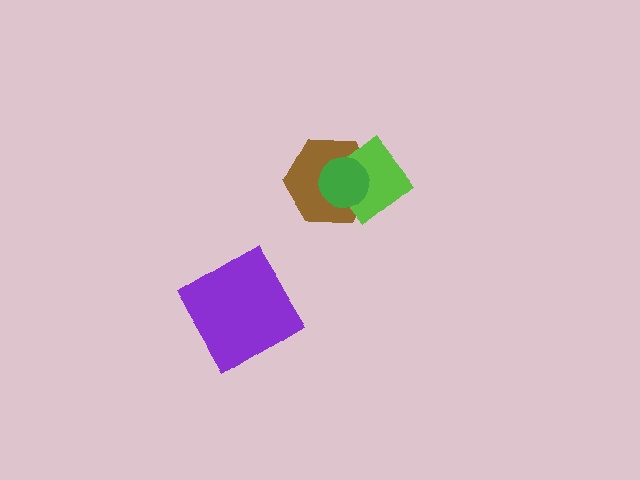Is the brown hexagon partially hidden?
Yes, it is partially covered by another shape.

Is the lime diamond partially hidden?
Yes, it is partially covered by another shape.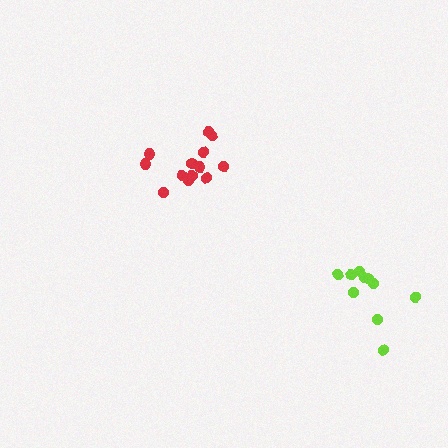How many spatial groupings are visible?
There are 2 spatial groupings.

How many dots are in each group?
Group 1: 10 dots, Group 2: 14 dots (24 total).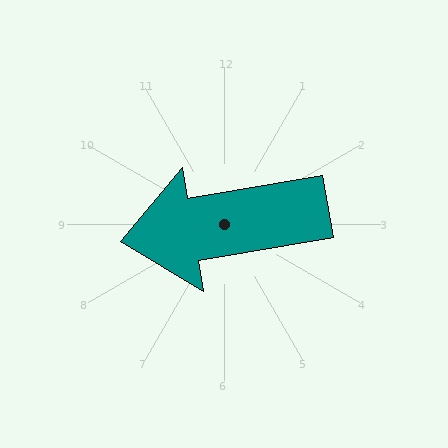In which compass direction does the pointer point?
West.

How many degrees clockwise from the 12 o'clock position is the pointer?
Approximately 260 degrees.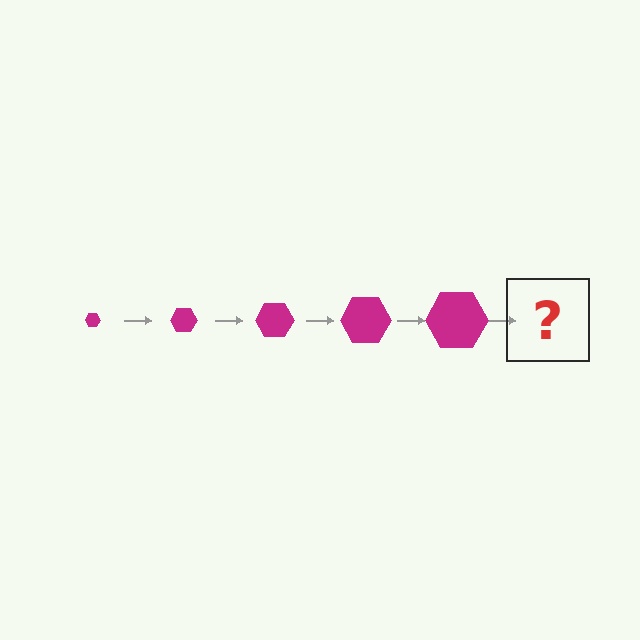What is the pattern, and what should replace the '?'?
The pattern is that the hexagon gets progressively larger each step. The '?' should be a magenta hexagon, larger than the previous one.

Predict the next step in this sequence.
The next step is a magenta hexagon, larger than the previous one.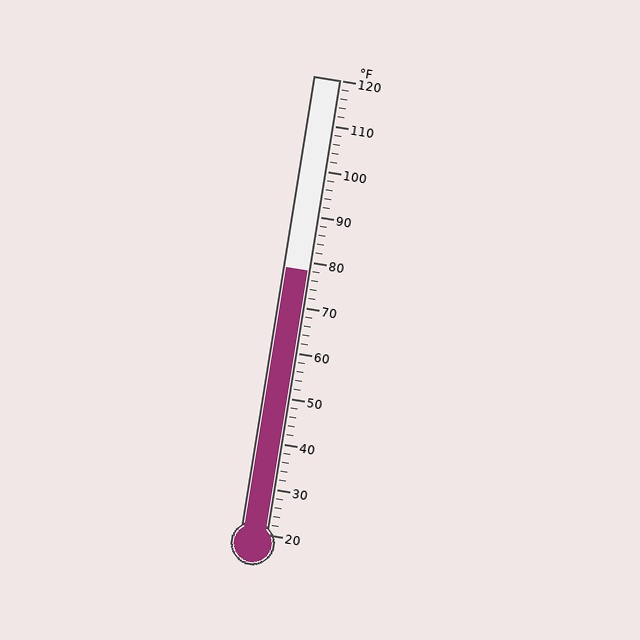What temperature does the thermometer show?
The thermometer shows approximately 78°F.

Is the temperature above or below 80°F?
The temperature is below 80°F.